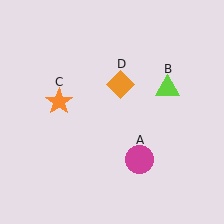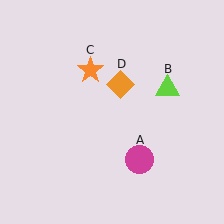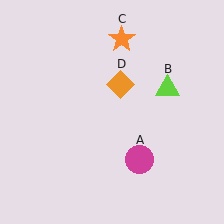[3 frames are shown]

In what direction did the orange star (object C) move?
The orange star (object C) moved up and to the right.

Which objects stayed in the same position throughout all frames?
Magenta circle (object A) and lime triangle (object B) and orange diamond (object D) remained stationary.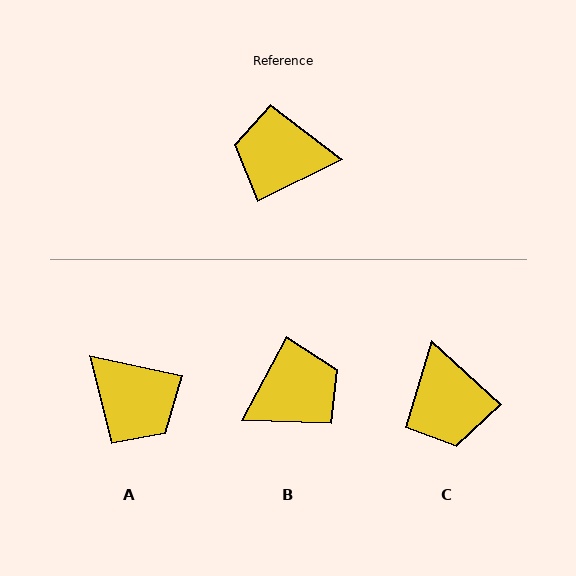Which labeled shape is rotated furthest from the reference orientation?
B, about 145 degrees away.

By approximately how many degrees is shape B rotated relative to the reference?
Approximately 145 degrees clockwise.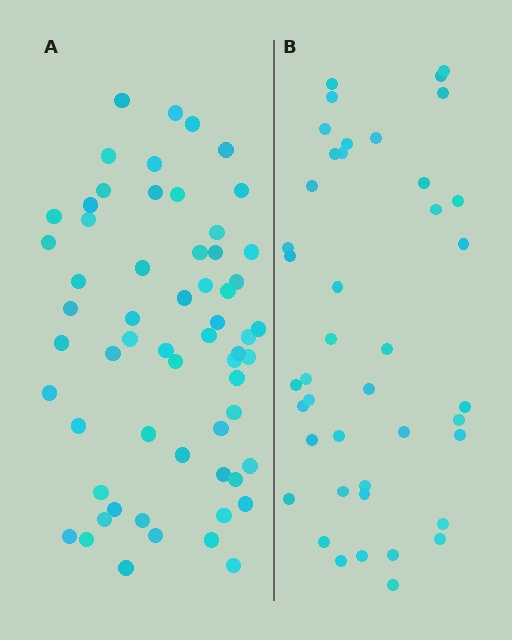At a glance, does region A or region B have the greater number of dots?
Region A (the left region) has more dots.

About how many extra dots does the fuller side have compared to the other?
Region A has approximately 20 more dots than region B.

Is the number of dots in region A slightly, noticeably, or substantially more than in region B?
Region A has noticeably more, but not dramatically so. The ratio is roughly 1.4 to 1.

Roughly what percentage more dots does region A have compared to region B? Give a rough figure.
About 45% more.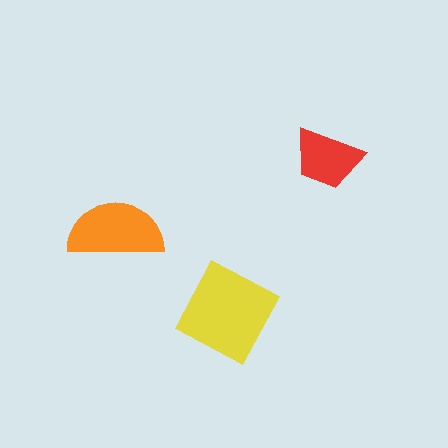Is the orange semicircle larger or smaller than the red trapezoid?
Larger.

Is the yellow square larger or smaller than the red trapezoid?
Larger.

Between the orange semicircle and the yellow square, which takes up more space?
The yellow square.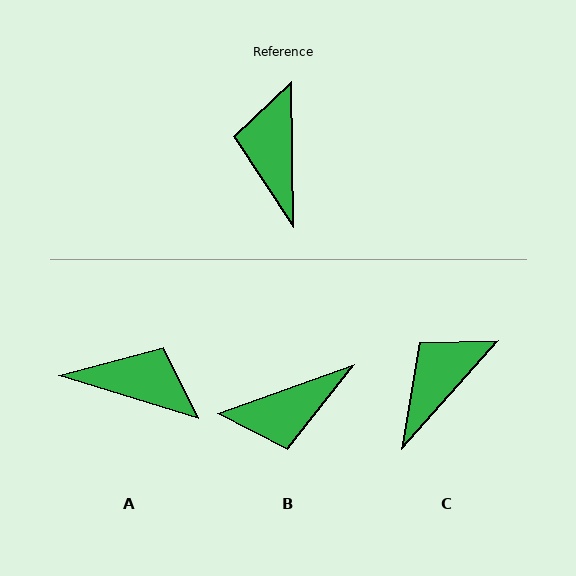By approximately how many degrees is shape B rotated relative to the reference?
Approximately 109 degrees counter-clockwise.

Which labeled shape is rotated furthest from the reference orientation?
B, about 109 degrees away.